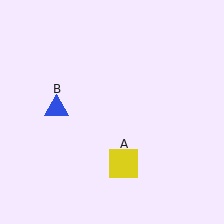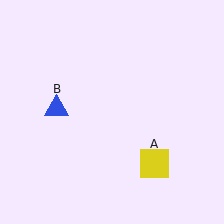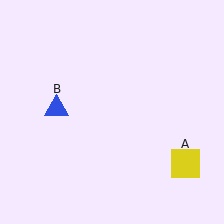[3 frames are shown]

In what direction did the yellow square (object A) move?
The yellow square (object A) moved right.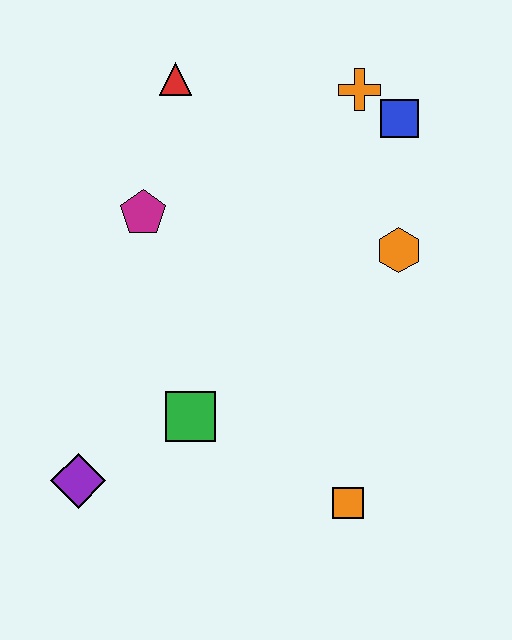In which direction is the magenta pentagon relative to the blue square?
The magenta pentagon is to the left of the blue square.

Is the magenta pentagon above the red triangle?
No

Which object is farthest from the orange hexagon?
The purple diamond is farthest from the orange hexagon.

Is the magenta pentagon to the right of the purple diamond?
Yes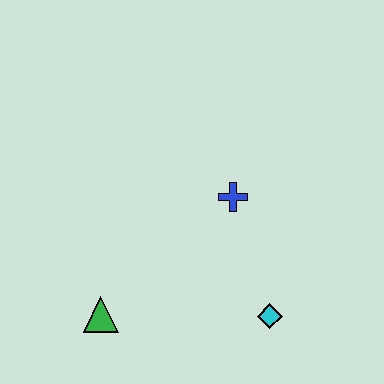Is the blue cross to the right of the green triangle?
Yes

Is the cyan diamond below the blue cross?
Yes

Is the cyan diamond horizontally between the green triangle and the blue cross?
No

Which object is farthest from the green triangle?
The blue cross is farthest from the green triangle.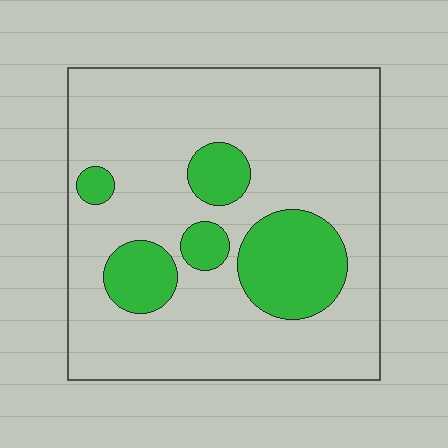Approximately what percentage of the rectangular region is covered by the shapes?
Approximately 20%.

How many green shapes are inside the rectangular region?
5.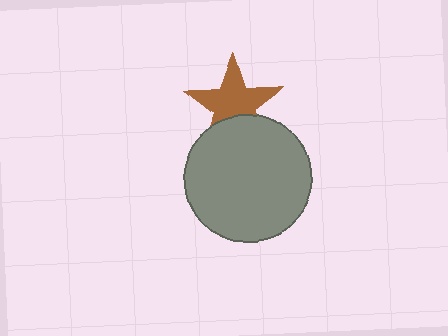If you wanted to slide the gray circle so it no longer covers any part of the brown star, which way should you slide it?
Slide it down — that is the most direct way to separate the two shapes.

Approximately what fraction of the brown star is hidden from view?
Roughly 30% of the brown star is hidden behind the gray circle.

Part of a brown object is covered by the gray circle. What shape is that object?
It is a star.